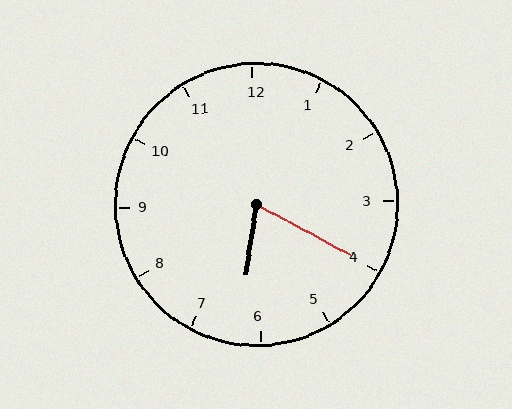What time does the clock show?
6:20.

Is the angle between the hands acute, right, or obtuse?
It is acute.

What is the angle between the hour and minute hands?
Approximately 70 degrees.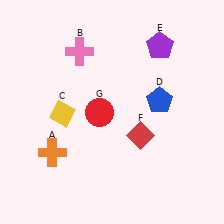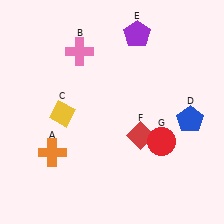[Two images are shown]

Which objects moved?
The objects that moved are: the blue pentagon (D), the purple pentagon (E), the red circle (G).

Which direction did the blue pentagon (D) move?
The blue pentagon (D) moved right.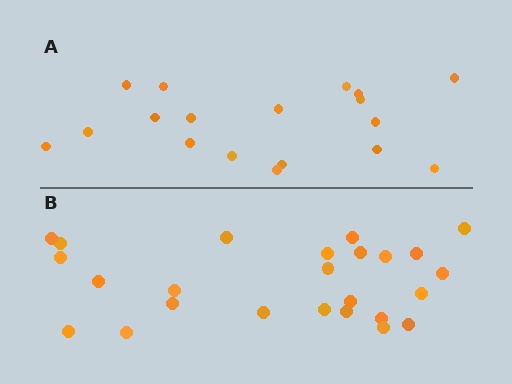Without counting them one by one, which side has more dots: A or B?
Region B (the bottom region) has more dots.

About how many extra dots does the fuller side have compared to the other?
Region B has roughly 8 or so more dots than region A.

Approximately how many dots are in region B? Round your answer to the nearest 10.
About 20 dots. (The exact count is 25, which rounds to 20.)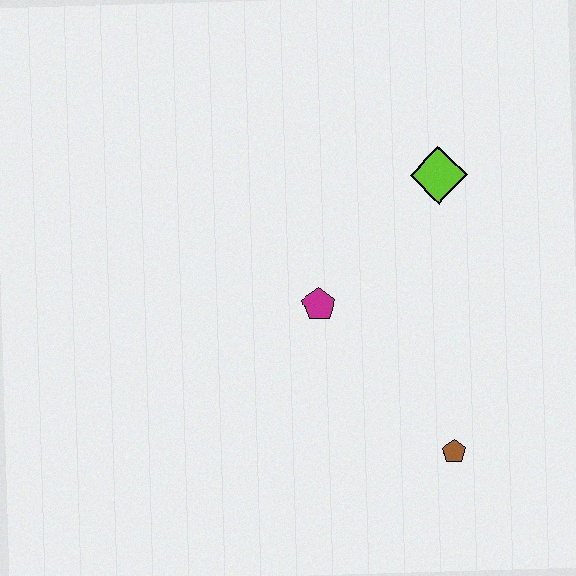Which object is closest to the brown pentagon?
The magenta pentagon is closest to the brown pentagon.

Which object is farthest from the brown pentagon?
The lime diamond is farthest from the brown pentagon.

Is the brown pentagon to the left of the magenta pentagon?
No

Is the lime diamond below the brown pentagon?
No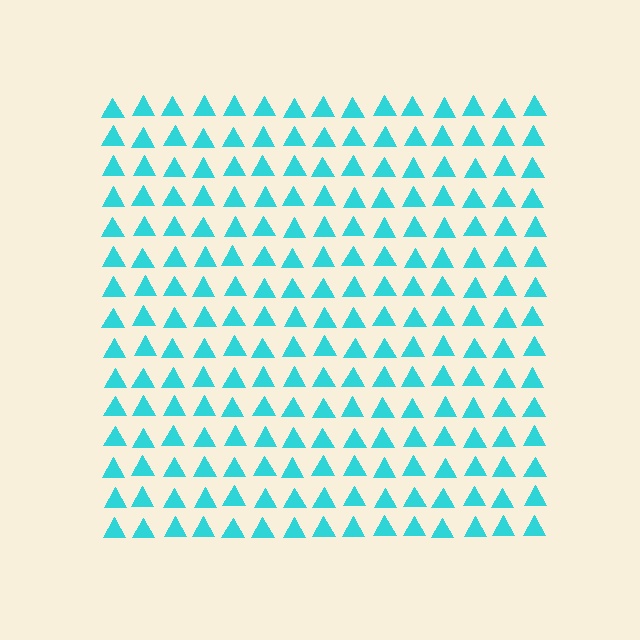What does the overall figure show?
The overall figure shows a square.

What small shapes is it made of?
It is made of small triangles.